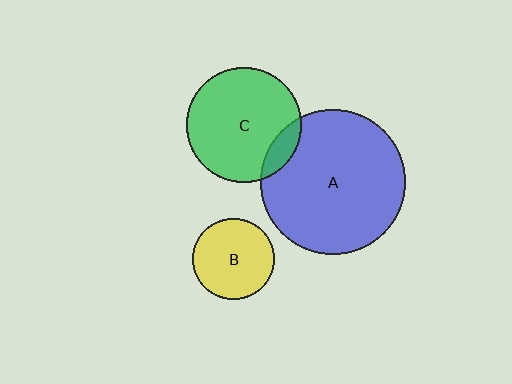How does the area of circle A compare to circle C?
Approximately 1.6 times.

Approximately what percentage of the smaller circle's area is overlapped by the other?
Approximately 10%.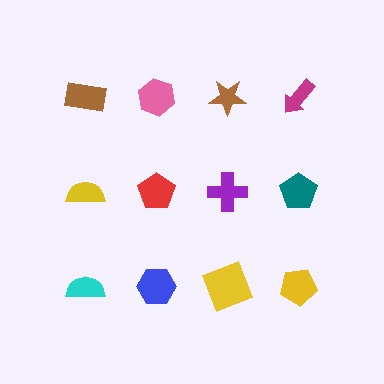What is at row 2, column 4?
A teal pentagon.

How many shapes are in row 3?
4 shapes.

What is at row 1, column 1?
A brown rectangle.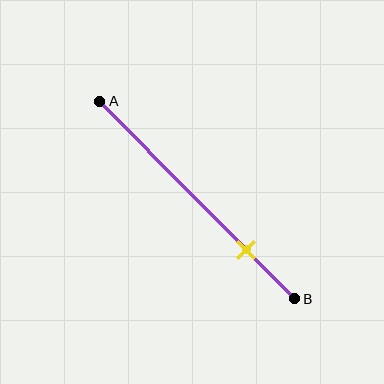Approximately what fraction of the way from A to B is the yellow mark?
The yellow mark is approximately 75% of the way from A to B.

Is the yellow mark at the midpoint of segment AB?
No, the mark is at about 75% from A, not at the 50% midpoint.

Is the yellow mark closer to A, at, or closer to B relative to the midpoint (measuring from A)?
The yellow mark is closer to point B than the midpoint of segment AB.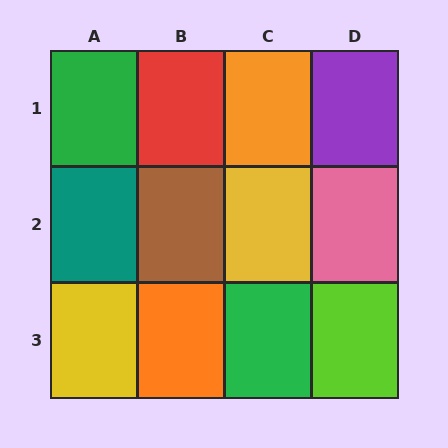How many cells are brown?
1 cell is brown.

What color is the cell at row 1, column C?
Orange.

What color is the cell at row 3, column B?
Orange.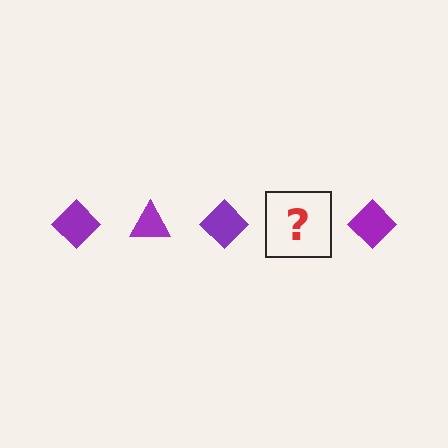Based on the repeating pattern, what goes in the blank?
The blank should be a purple triangle.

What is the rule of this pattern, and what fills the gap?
The rule is that the pattern cycles through diamond, triangle shapes in purple. The gap should be filled with a purple triangle.